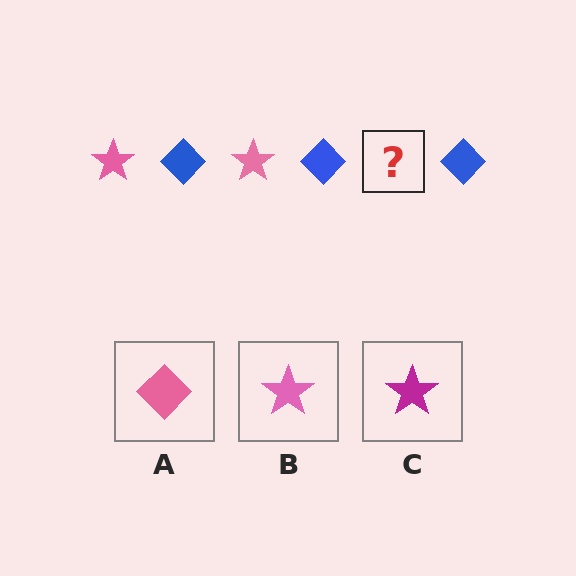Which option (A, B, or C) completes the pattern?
B.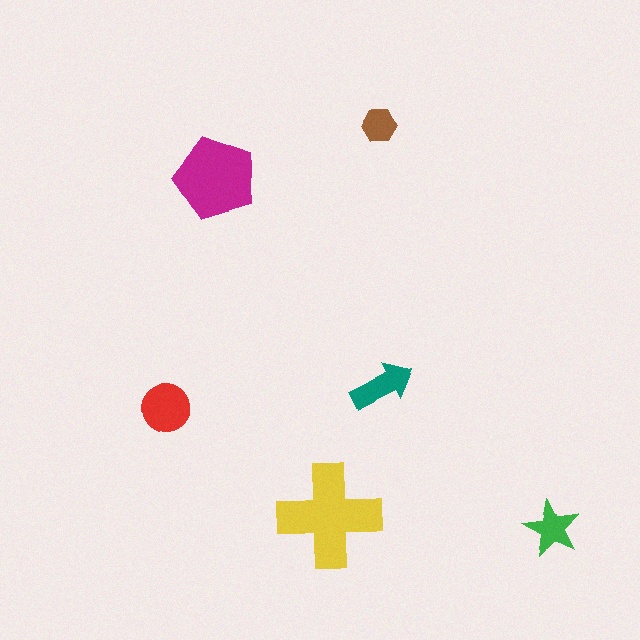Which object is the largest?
The yellow cross.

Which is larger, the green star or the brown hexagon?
The green star.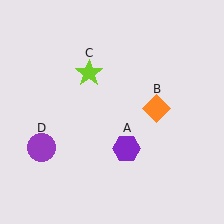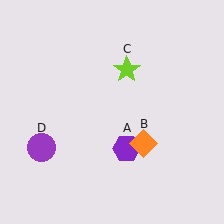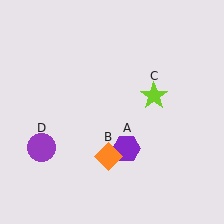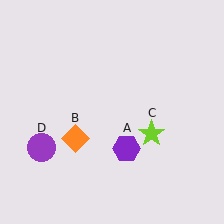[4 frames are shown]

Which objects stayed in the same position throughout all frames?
Purple hexagon (object A) and purple circle (object D) remained stationary.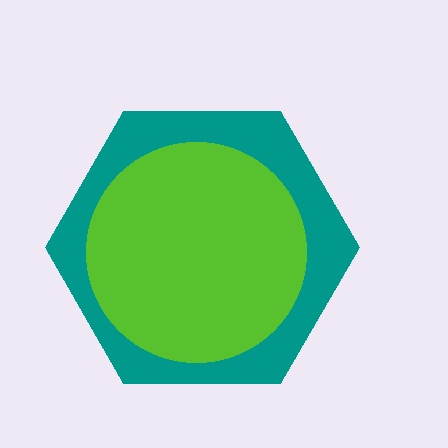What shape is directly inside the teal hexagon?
The lime circle.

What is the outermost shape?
The teal hexagon.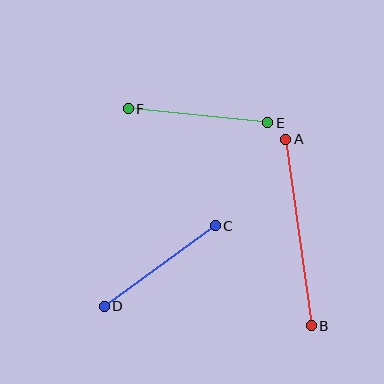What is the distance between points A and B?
The distance is approximately 188 pixels.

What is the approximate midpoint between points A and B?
The midpoint is at approximately (298, 232) pixels.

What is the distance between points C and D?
The distance is approximately 137 pixels.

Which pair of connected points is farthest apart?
Points A and B are farthest apart.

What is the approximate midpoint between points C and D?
The midpoint is at approximately (160, 266) pixels.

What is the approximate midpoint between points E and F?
The midpoint is at approximately (198, 116) pixels.